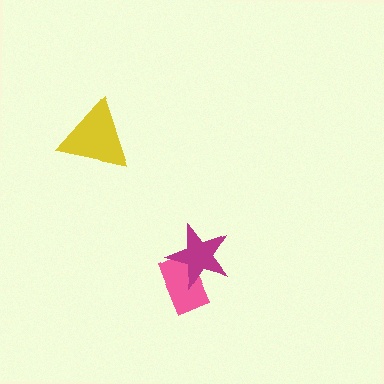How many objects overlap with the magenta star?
1 object overlaps with the magenta star.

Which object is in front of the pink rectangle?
The magenta star is in front of the pink rectangle.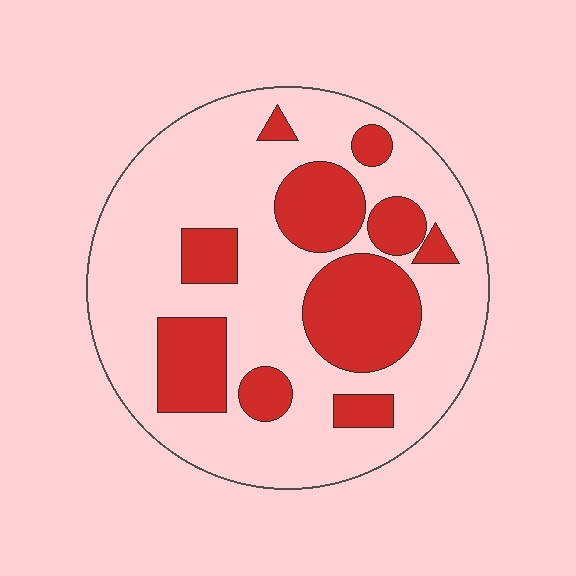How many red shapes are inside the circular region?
10.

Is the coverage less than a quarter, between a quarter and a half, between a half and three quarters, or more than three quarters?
Between a quarter and a half.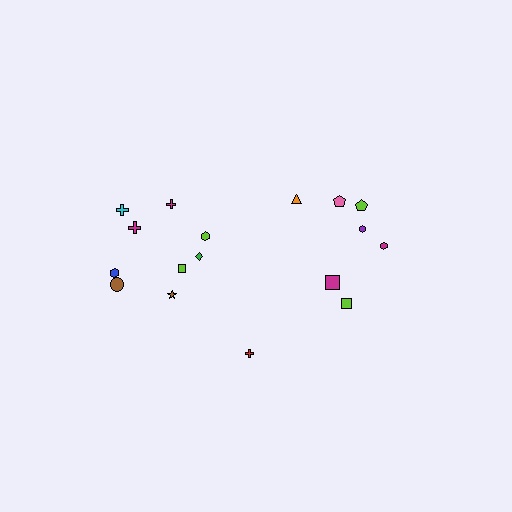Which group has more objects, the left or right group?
The left group.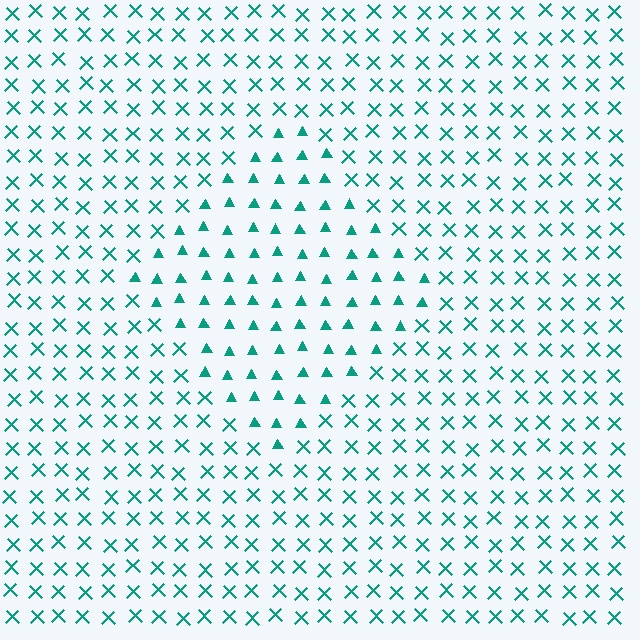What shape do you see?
I see a diamond.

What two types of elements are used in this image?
The image uses triangles inside the diamond region and X marks outside it.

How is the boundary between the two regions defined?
The boundary is defined by a change in element shape: triangles inside vs. X marks outside. All elements share the same color and spacing.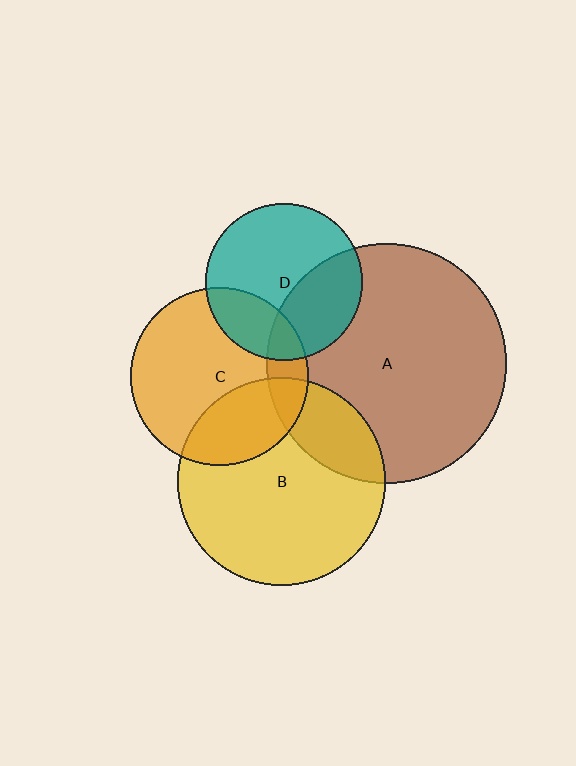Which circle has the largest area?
Circle A (brown).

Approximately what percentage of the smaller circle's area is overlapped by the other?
Approximately 25%.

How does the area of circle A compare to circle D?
Approximately 2.3 times.